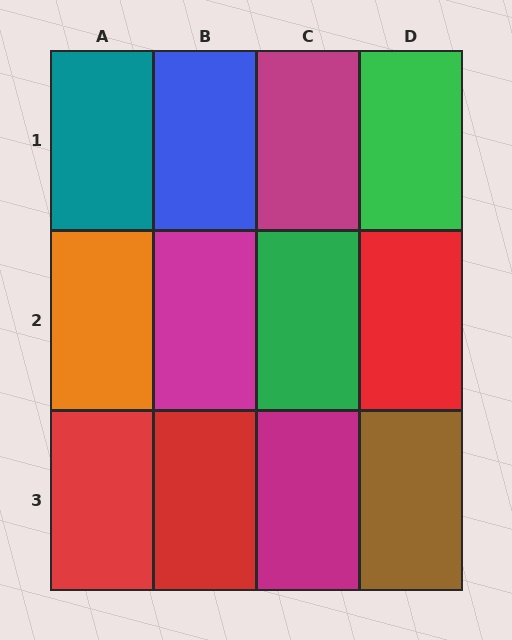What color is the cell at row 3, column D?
Brown.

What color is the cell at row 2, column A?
Orange.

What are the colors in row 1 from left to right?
Teal, blue, magenta, green.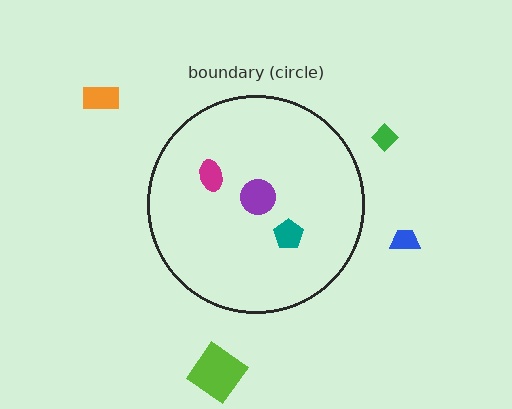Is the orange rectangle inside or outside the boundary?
Outside.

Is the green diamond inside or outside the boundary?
Outside.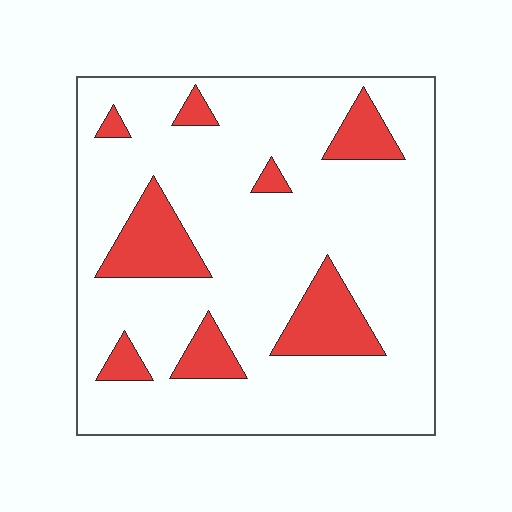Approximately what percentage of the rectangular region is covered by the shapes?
Approximately 15%.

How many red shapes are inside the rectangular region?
8.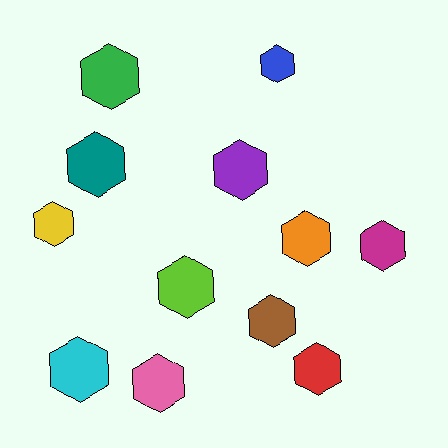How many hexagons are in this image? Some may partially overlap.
There are 12 hexagons.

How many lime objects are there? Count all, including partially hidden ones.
There is 1 lime object.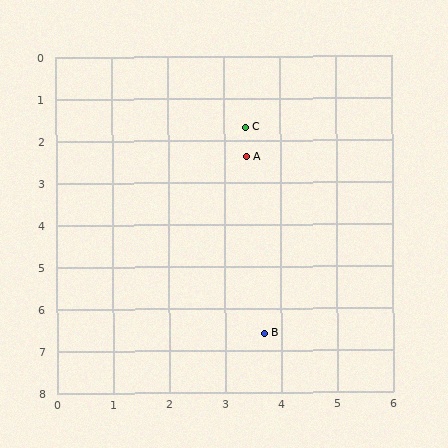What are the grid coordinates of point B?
Point B is at approximately (3.7, 6.6).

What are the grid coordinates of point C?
Point C is at approximately (3.4, 1.7).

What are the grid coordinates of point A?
Point A is at approximately (3.4, 2.4).